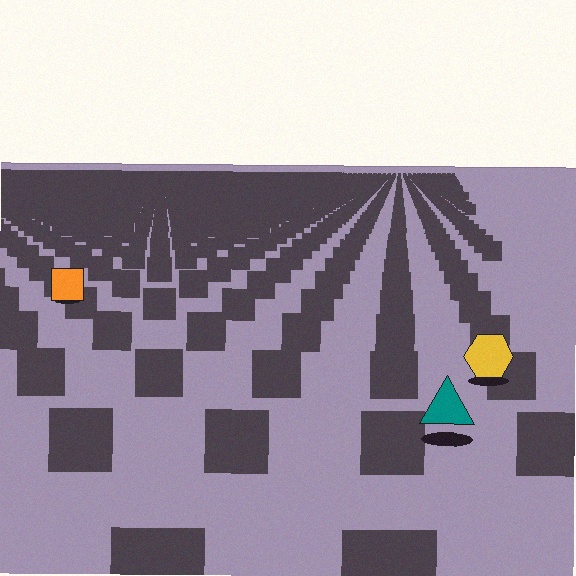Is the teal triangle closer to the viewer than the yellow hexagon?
Yes. The teal triangle is closer — you can tell from the texture gradient: the ground texture is coarser near it.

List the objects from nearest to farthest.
From nearest to farthest: the teal triangle, the yellow hexagon, the orange square.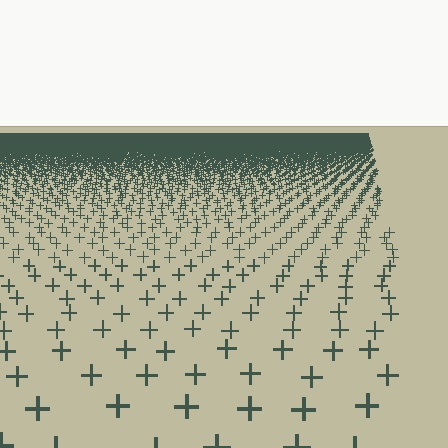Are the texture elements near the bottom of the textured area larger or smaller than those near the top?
Larger. Near the bottom, elements are closer to the viewer and appear at a bigger on-screen size.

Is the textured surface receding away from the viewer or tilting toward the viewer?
The surface is receding away from the viewer. Texture elements get smaller and denser toward the top.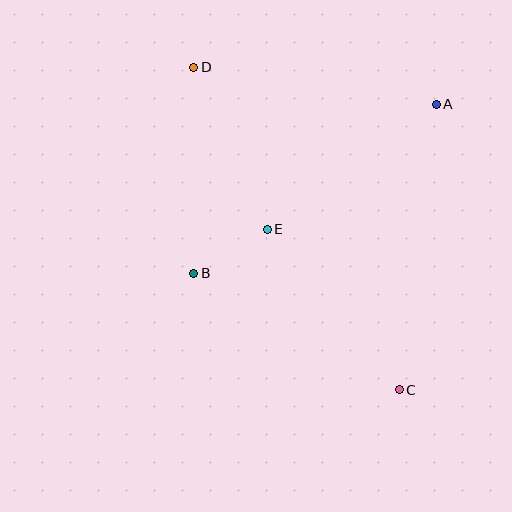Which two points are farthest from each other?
Points C and D are farthest from each other.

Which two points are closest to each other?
Points B and E are closest to each other.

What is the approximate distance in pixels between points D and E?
The distance between D and E is approximately 178 pixels.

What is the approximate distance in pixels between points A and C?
The distance between A and C is approximately 288 pixels.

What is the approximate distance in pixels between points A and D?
The distance between A and D is approximately 245 pixels.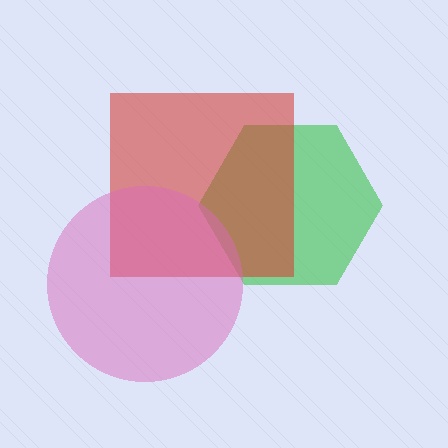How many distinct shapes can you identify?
There are 3 distinct shapes: a green hexagon, a red square, a pink circle.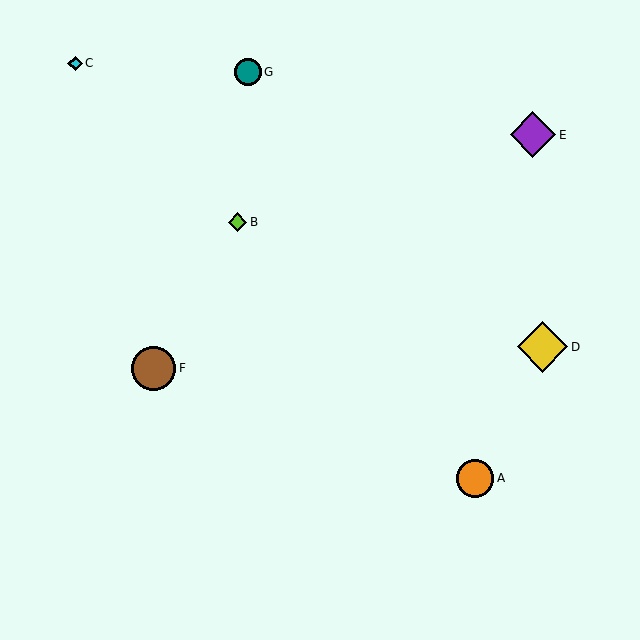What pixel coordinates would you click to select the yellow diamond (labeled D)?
Click at (542, 347) to select the yellow diamond D.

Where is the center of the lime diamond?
The center of the lime diamond is at (238, 222).